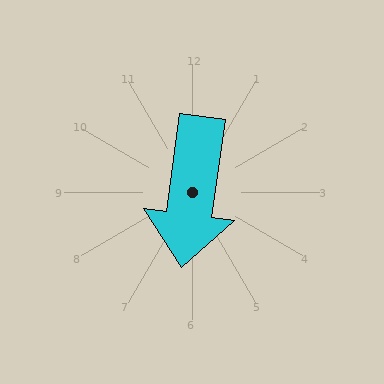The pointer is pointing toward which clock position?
Roughly 6 o'clock.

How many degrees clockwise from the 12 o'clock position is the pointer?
Approximately 188 degrees.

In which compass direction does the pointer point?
South.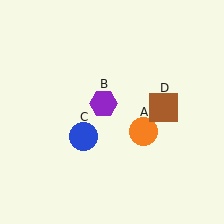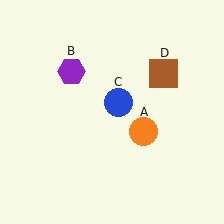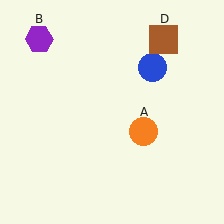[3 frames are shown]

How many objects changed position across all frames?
3 objects changed position: purple hexagon (object B), blue circle (object C), brown square (object D).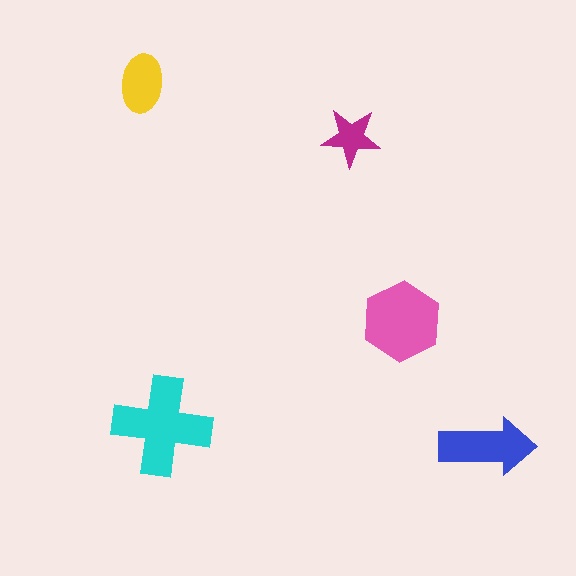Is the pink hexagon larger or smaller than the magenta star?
Larger.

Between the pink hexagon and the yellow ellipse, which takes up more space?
The pink hexagon.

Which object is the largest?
The cyan cross.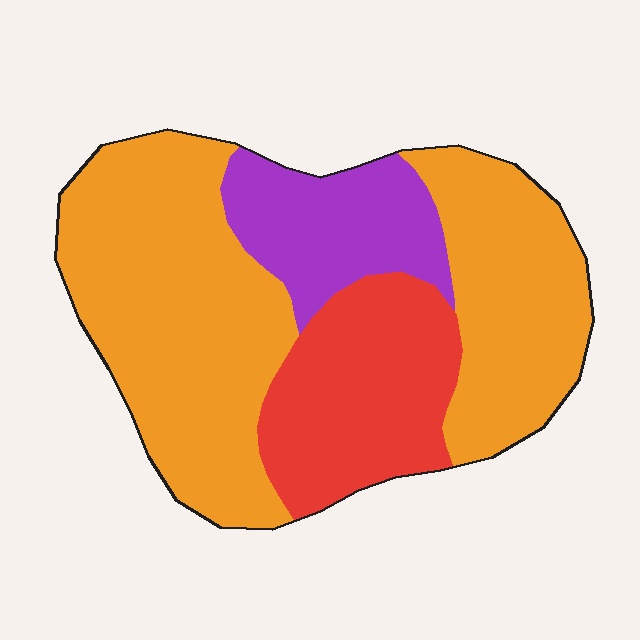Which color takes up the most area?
Orange, at roughly 60%.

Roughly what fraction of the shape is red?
Red covers around 20% of the shape.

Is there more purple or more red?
Red.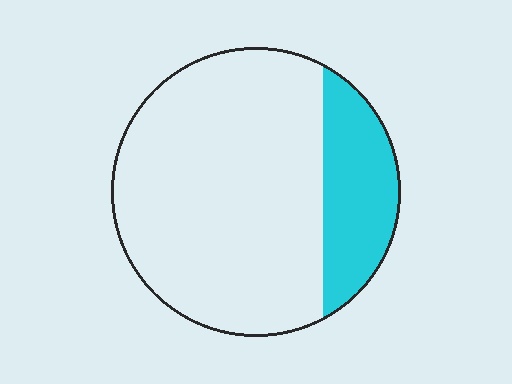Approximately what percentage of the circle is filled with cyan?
Approximately 20%.